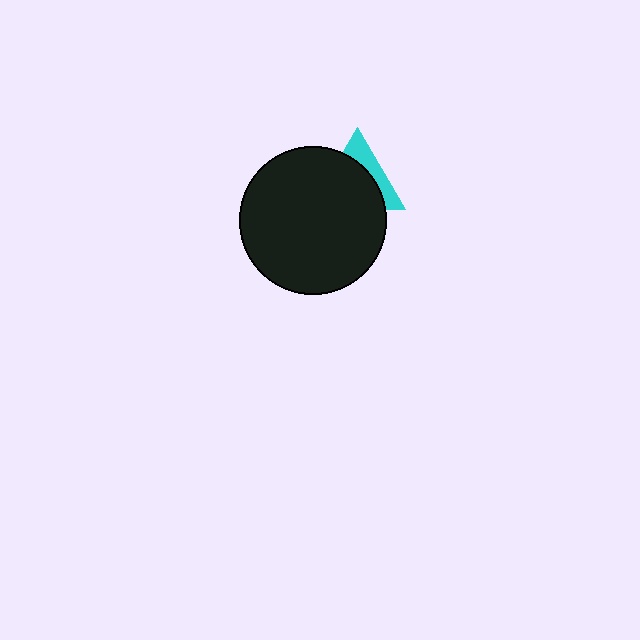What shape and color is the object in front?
The object in front is a black circle.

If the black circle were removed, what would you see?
You would see the complete cyan triangle.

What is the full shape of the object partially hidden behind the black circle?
The partially hidden object is a cyan triangle.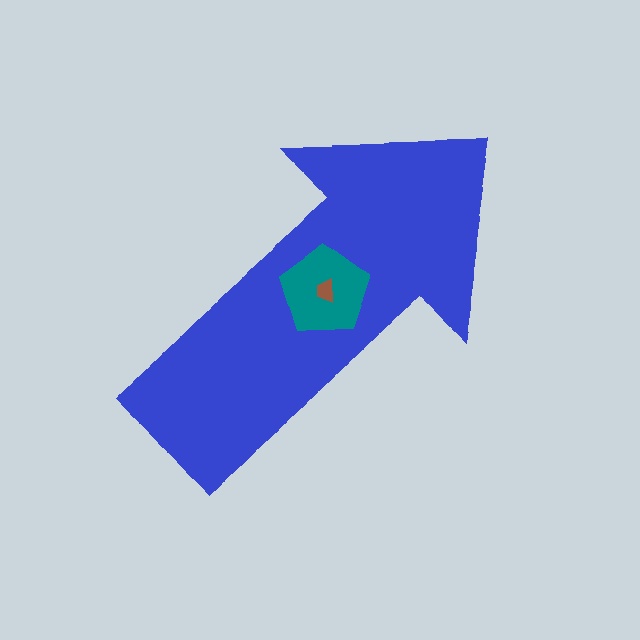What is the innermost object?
The brown trapezoid.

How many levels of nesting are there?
3.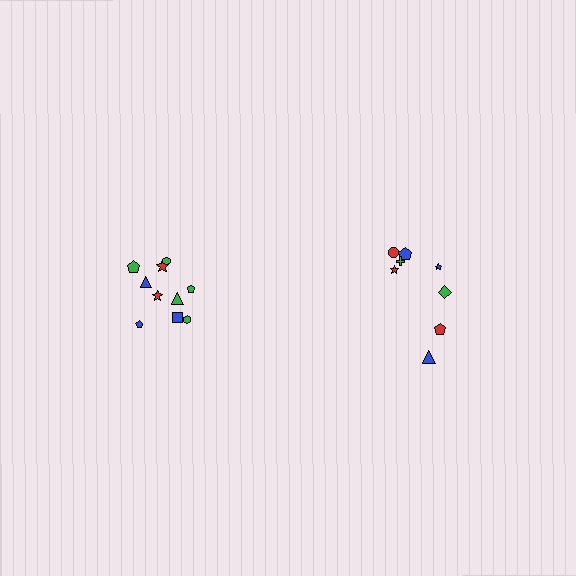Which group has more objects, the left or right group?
The left group.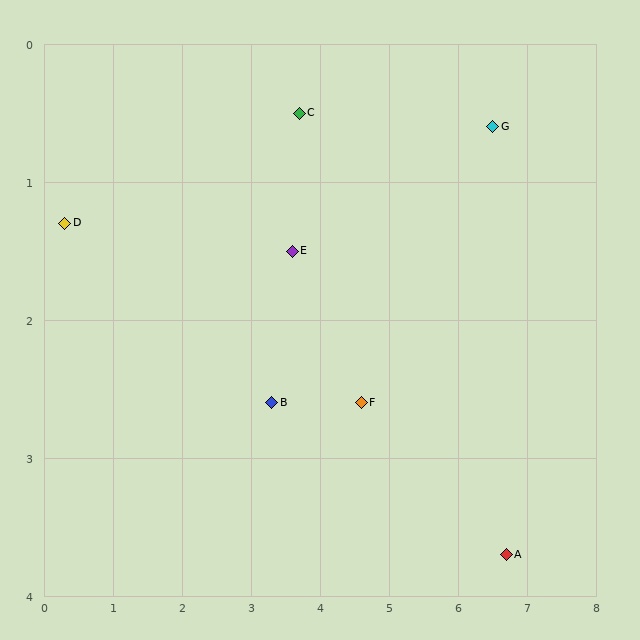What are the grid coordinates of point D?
Point D is at approximately (0.3, 1.3).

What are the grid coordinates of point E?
Point E is at approximately (3.6, 1.5).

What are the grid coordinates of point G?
Point G is at approximately (6.5, 0.6).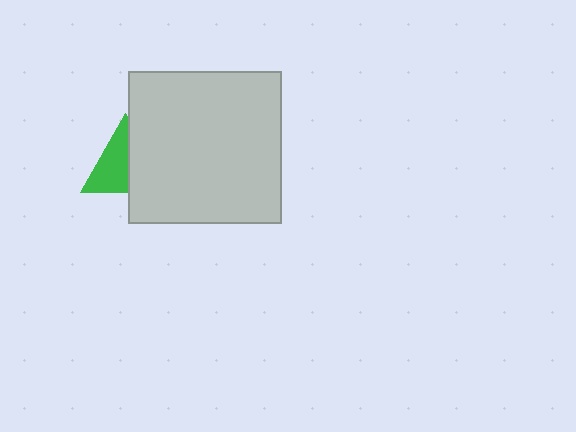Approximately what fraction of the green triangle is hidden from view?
Roughly 46% of the green triangle is hidden behind the light gray square.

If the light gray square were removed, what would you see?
You would see the complete green triangle.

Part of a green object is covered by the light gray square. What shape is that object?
It is a triangle.